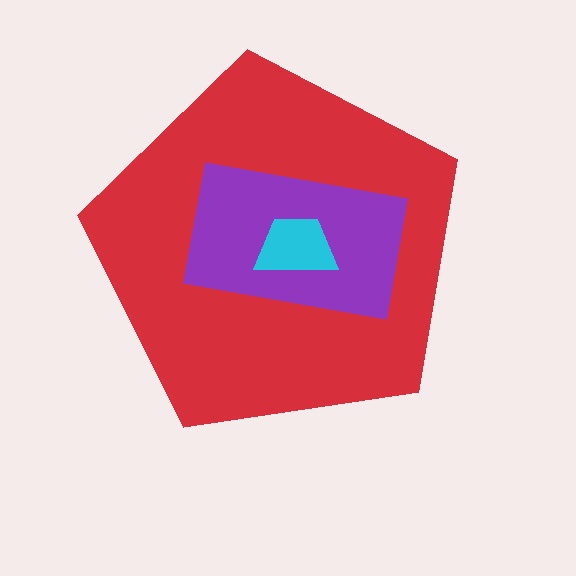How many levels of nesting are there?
3.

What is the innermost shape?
The cyan trapezoid.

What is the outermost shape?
The red pentagon.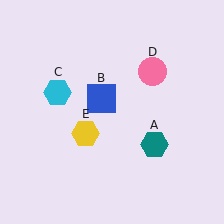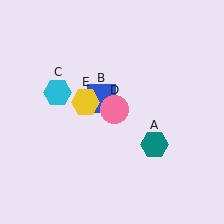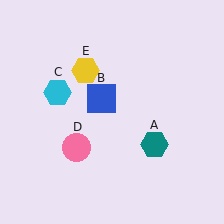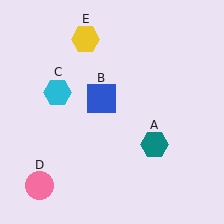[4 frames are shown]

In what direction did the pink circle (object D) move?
The pink circle (object D) moved down and to the left.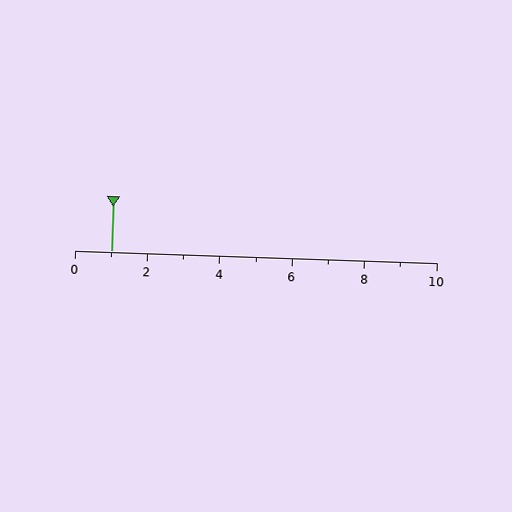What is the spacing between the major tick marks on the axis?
The major ticks are spaced 2 apart.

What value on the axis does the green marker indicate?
The marker indicates approximately 1.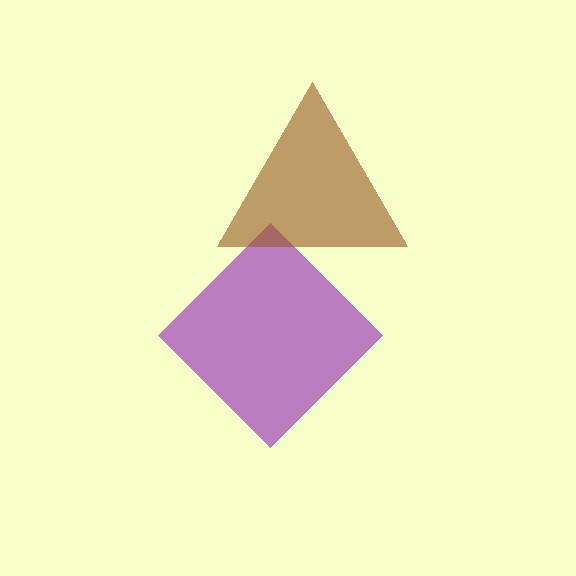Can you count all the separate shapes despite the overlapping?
Yes, there are 2 separate shapes.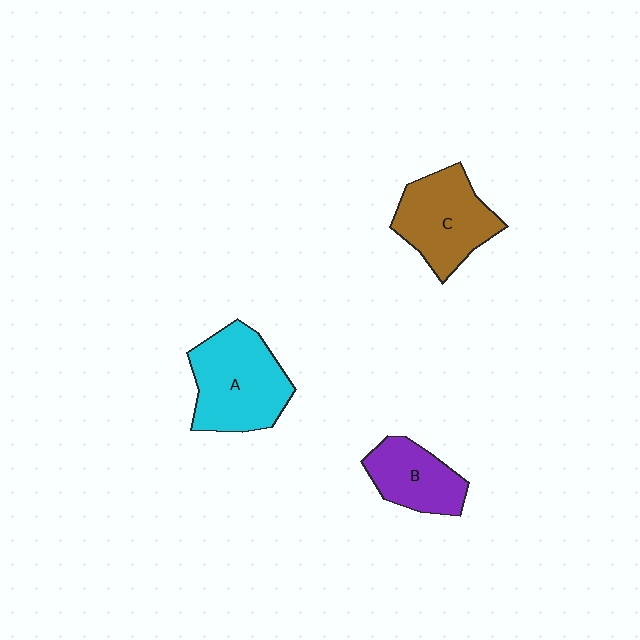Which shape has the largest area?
Shape A (cyan).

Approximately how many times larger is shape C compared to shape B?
Approximately 1.4 times.